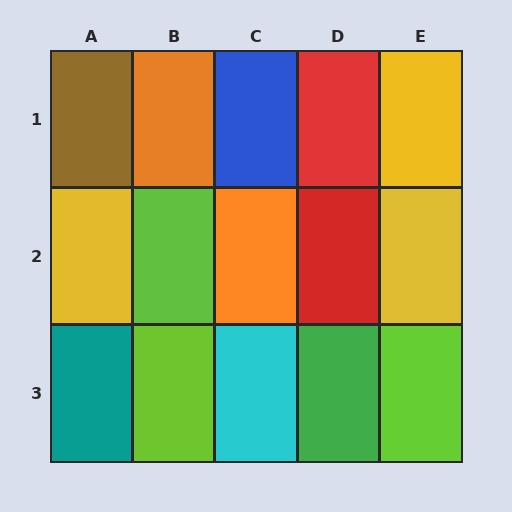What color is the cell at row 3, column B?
Lime.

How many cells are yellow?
3 cells are yellow.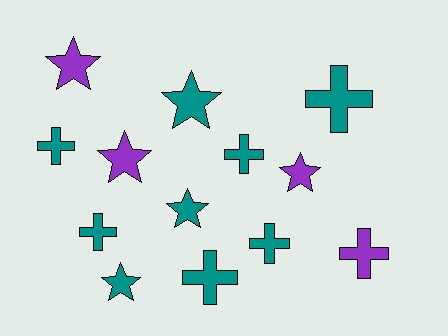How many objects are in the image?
There are 13 objects.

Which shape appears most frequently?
Cross, with 7 objects.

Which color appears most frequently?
Teal, with 9 objects.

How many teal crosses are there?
There are 6 teal crosses.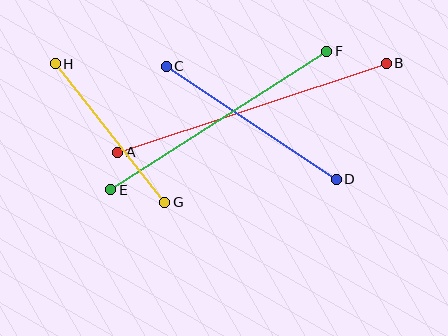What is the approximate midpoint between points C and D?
The midpoint is at approximately (251, 123) pixels.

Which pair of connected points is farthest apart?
Points A and B are farthest apart.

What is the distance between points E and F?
The distance is approximately 256 pixels.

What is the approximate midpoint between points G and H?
The midpoint is at approximately (110, 133) pixels.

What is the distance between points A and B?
The distance is approximately 283 pixels.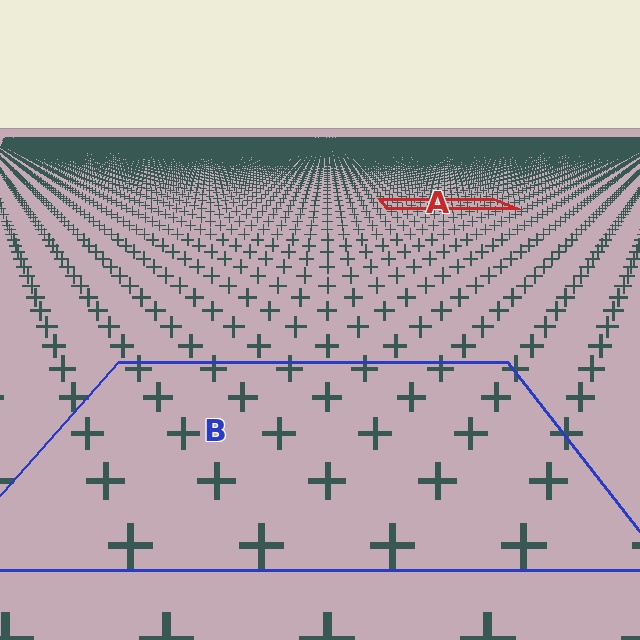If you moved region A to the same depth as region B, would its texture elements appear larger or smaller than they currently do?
They would appear larger. At a closer depth, the same texture elements are projected at a bigger on-screen size.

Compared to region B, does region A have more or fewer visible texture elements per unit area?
Region A has more texture elements per unit area — they are packed more densely because it is farther away.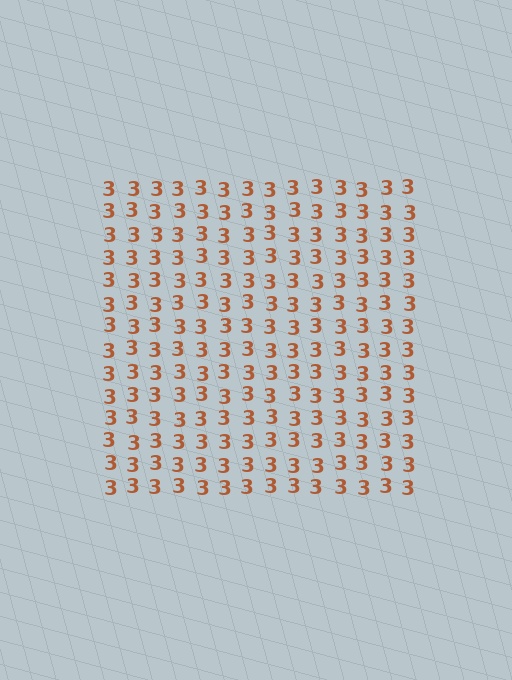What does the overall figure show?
The overall figure shows a square.